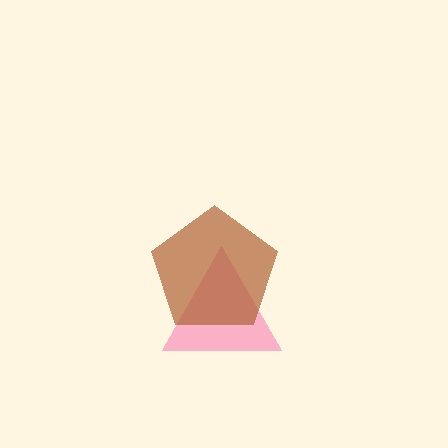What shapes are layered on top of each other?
The layered shapes are: a pink triangle, a brown pentagon.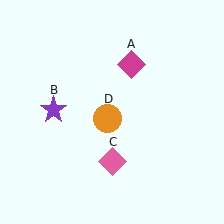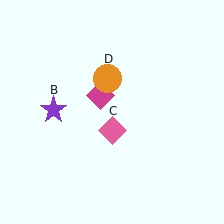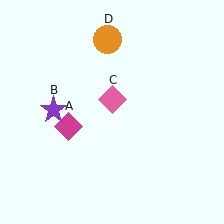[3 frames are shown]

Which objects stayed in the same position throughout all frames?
Purple star (object B) remained stationary.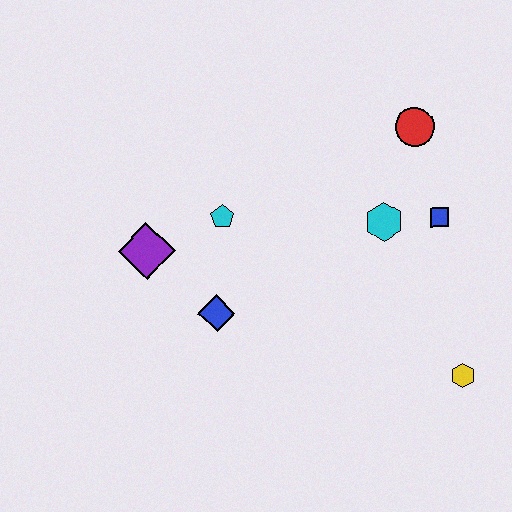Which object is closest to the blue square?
The cyan hexagon is closest to the blue square.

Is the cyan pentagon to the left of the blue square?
Yes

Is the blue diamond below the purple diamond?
Yes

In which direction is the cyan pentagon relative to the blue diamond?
The cyan pentagon is above the blue diamond.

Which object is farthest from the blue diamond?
The red circle is farthest from the blue diamond.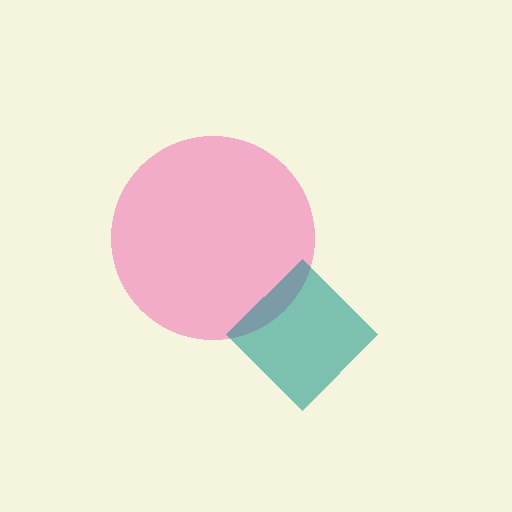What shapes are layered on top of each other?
The layered shapes are: a pink circle, a teal diamond.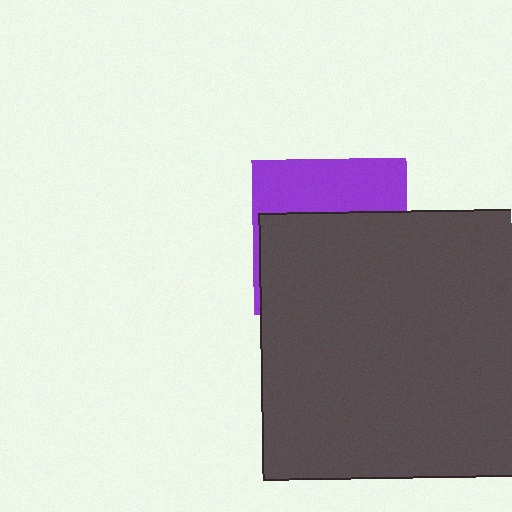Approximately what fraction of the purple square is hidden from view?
Roughly 63% of the purple square is hidden behind the dark gray square.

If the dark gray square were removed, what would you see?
You would see the complete purple square.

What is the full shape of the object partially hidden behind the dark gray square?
The partially hidden object is a purple square.